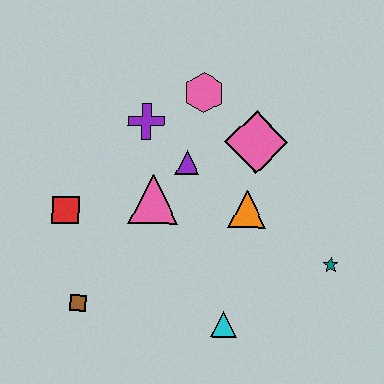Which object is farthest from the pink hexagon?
The brown square is farthest from the pink hexagon.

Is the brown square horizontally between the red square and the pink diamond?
Yes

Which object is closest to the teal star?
The orange triangle is closest to the teal star.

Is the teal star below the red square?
Yes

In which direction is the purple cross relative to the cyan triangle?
The purple cross is above the cyan triangle.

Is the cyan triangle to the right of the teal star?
No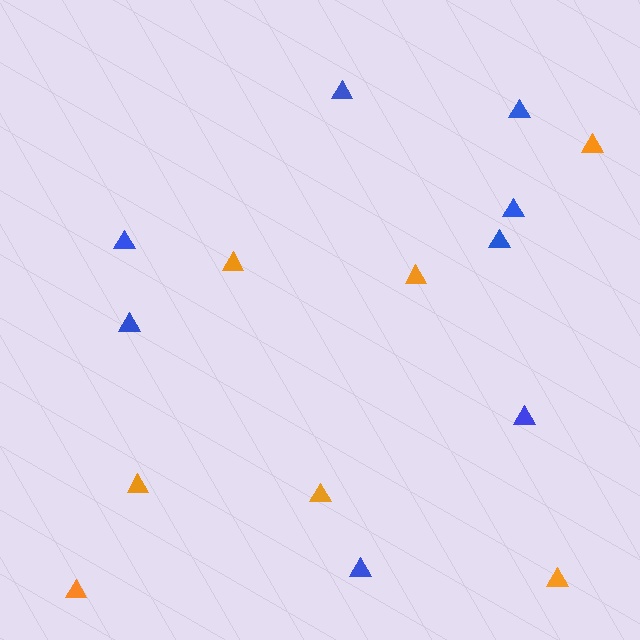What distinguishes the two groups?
There are 2 groups: one group of blue triangles (8) and one group of orange triangles (7).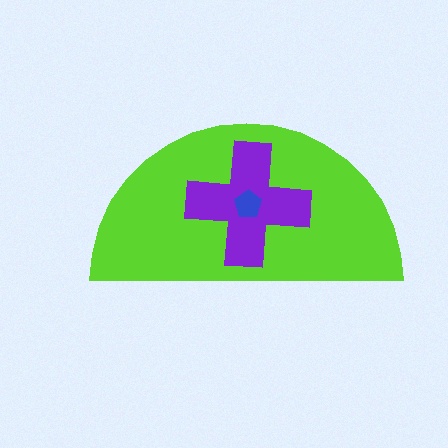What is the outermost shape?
The lime semicircle.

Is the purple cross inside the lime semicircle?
Yes.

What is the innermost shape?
The blue pentagon.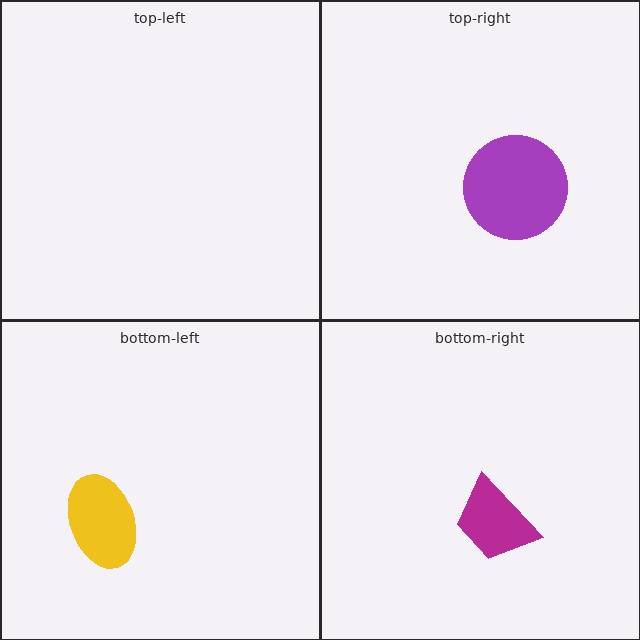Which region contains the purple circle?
The top-right region.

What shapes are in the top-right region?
The purple circle.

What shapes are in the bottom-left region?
The yellow ellipse.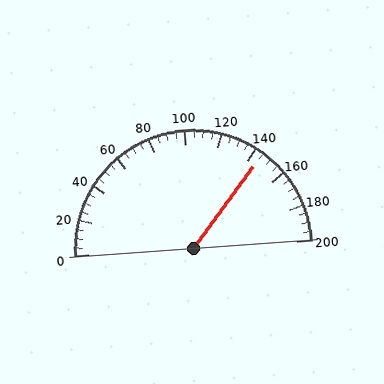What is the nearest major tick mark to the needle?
The nearest major tick mark is 140.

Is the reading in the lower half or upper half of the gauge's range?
The reading is in the upper half of the range (0 to 200).